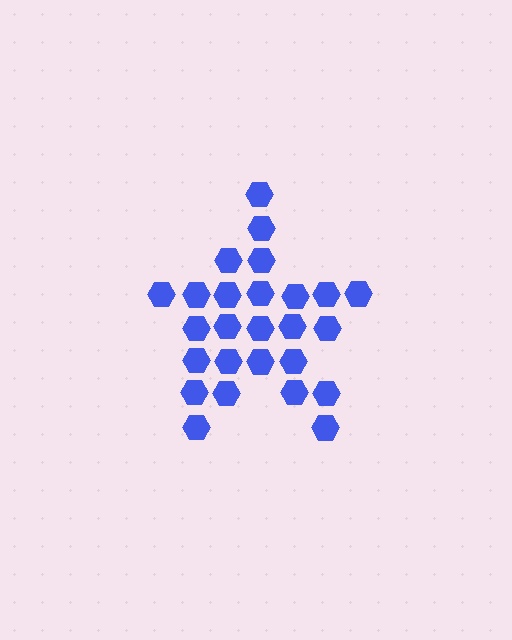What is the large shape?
The large shape is a star.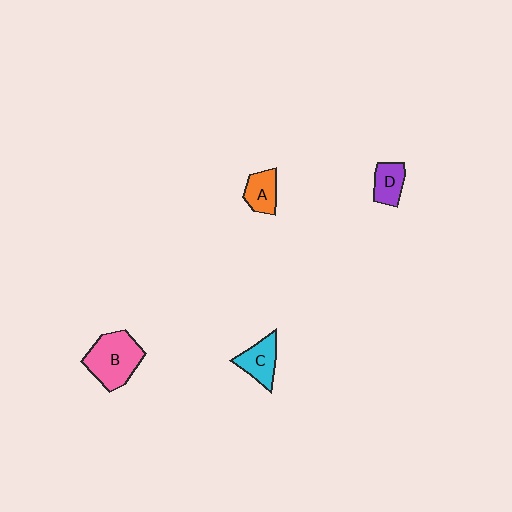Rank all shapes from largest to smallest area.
From largest to smallest: B (pink), C (cyan), A (orange), D (purple).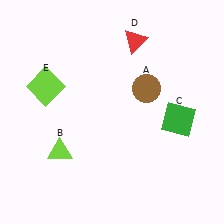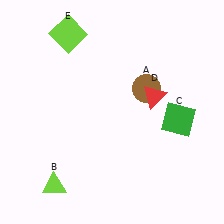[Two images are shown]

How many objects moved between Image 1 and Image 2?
3 objects moved between the two images.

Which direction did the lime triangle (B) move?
The lime triangle (B) moved down.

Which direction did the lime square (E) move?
The lime square (E) moved up.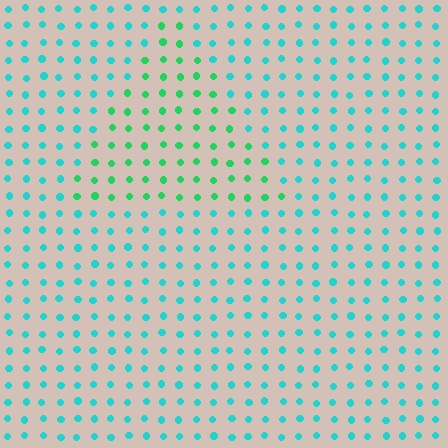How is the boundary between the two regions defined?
The boundary is defined purely by a slight shift in hue (about 37 degrees). Spacing, size, and orientation are identical on both sides.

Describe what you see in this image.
The image is filled with small cyan elements in a uniform arrangement. A triangle-shaped region is visible where the elements are tinted to a slightly different hue, forming a subtle color boundary.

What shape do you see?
I see a triangle.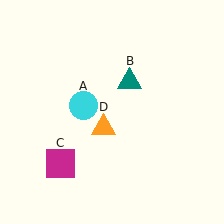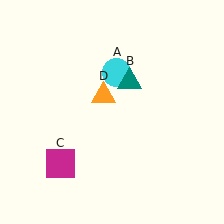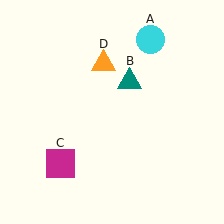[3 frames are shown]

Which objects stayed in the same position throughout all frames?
Teal triangle (object B) and magenta square (object C) remained stationary.